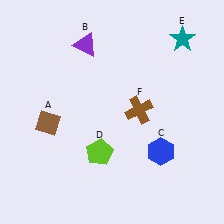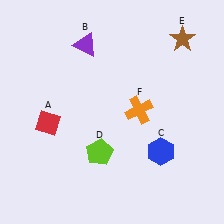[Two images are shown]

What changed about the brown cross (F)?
In Image 1, F is brown. In Image 2, it changed to orange.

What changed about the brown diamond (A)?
In Image 1, A is brown. In Image 2, it changed to red.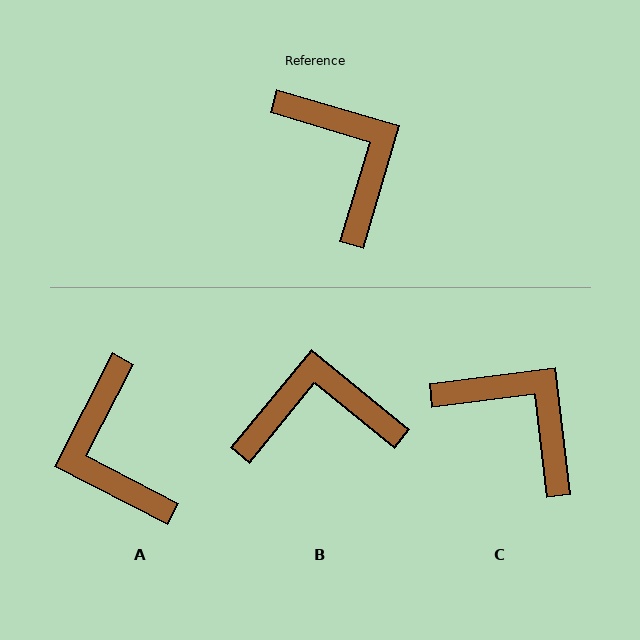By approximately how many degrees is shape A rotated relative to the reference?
Approximately 169 degrees counter-clockwise.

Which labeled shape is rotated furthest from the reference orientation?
A, about 169 degrees away.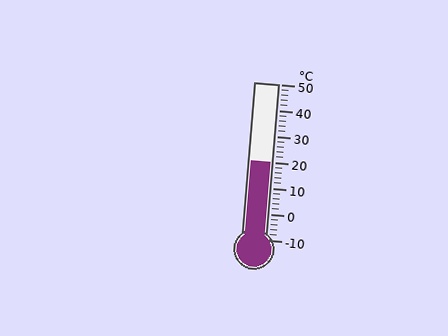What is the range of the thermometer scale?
The thermometer scale ranges from -10°C to 50°C.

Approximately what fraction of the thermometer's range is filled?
The thermometer is filled to approximately 50% of its range.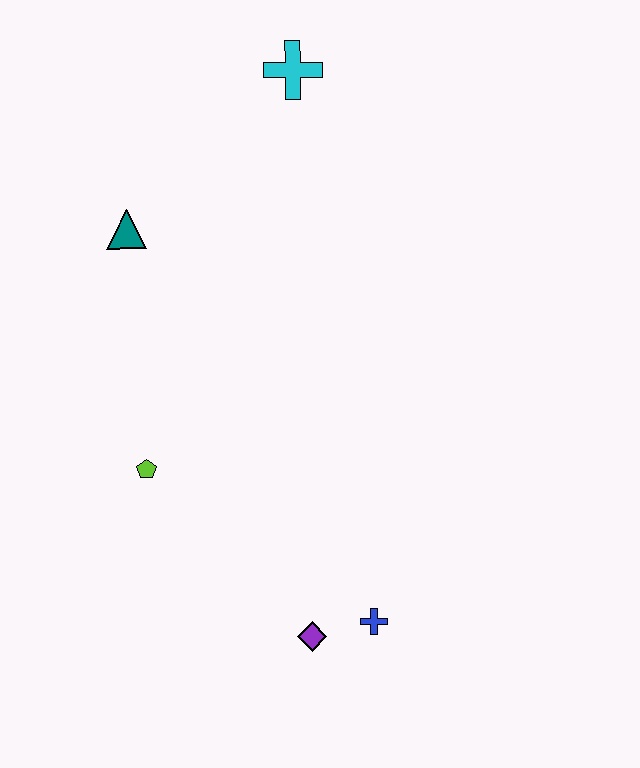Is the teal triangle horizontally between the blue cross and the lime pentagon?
No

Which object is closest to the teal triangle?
The cyan cross is closest to the teal triangle.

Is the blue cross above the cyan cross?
No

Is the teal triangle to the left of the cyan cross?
Yes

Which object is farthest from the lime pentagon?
The cyan cross is farthest from the lime pentagon.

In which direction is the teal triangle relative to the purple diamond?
The teal triangle is above the purple diamond.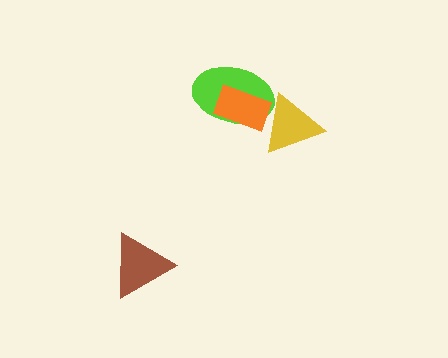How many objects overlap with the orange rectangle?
2 objects overlap with the orange rectangle.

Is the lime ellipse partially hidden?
Yes, it is partially covered by another shape.